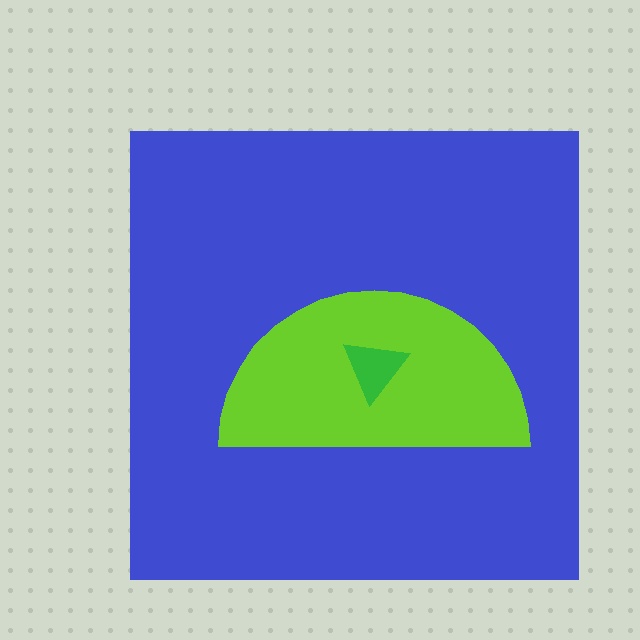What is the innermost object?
The green triangle.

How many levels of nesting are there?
3.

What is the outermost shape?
The blue square.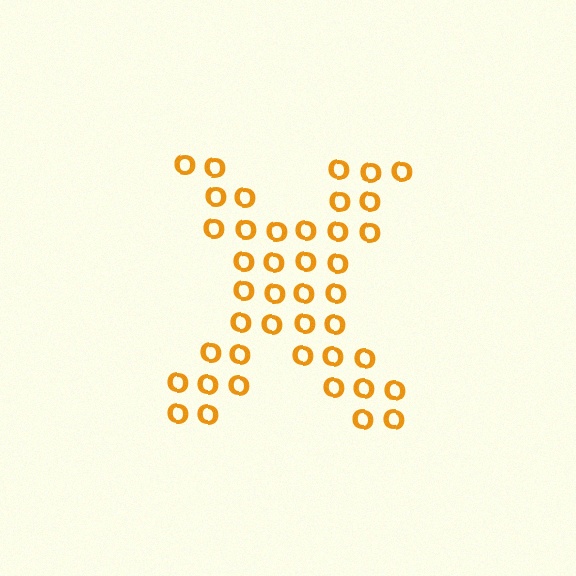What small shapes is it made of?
It is made of small letter O's.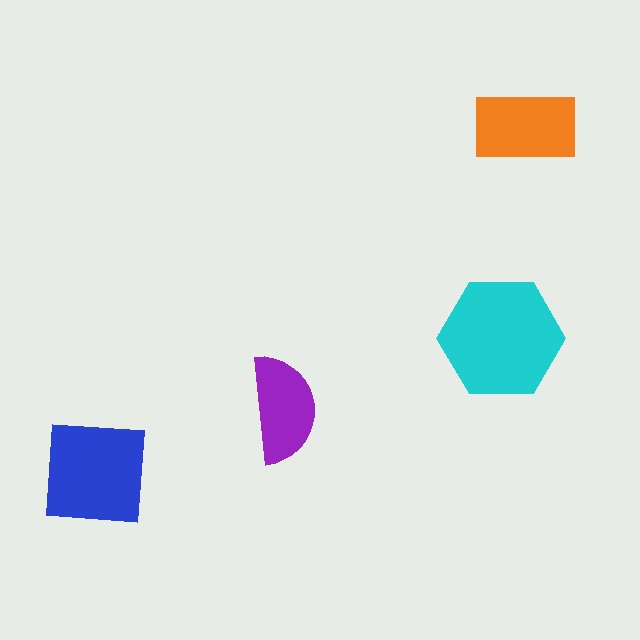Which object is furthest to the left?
The blue square is leftmost.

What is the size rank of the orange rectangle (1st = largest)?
3rd.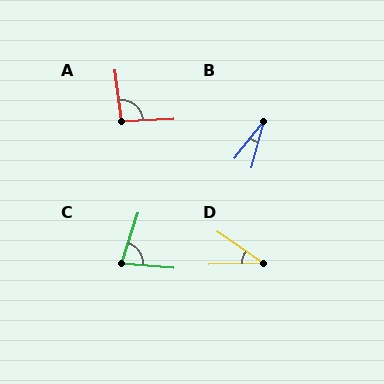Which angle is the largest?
A, at approximately 95 degrees.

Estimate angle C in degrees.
Approximately 77 degrees.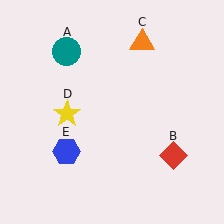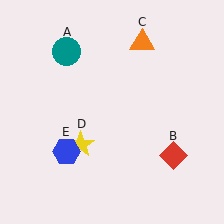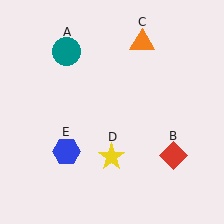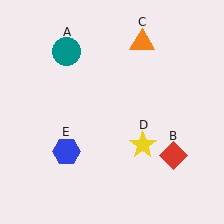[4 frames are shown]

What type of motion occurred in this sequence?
The yellow star (object D) rotated counterclockwise around the center of the scene.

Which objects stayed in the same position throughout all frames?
Teal circle (object A) and red diamond (object B) and orange triangle (object C) and blue hexagon (object E) remained stationary.